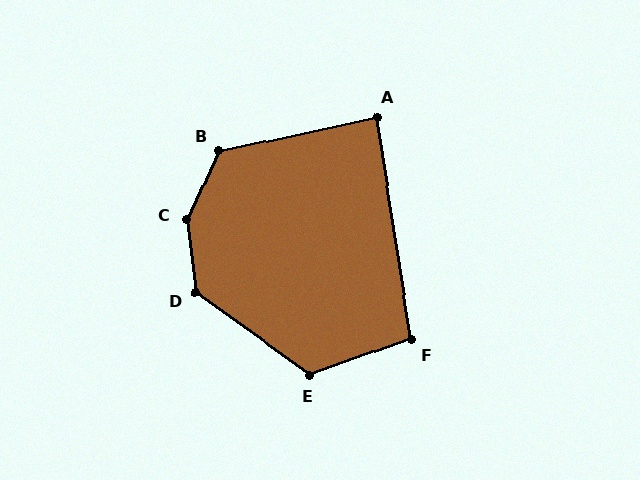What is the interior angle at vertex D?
Approximately 133 degrees (obtuse).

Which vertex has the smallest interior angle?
A, at approximately 87 degrees.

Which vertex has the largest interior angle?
C, at approximately 148 degrees.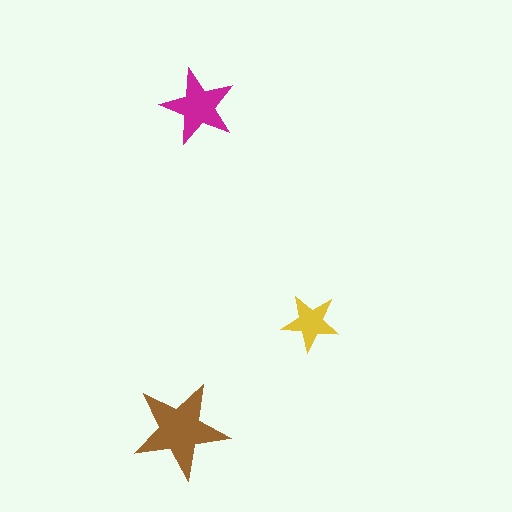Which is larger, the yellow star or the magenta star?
The magenta one.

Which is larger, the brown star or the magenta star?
The brown one.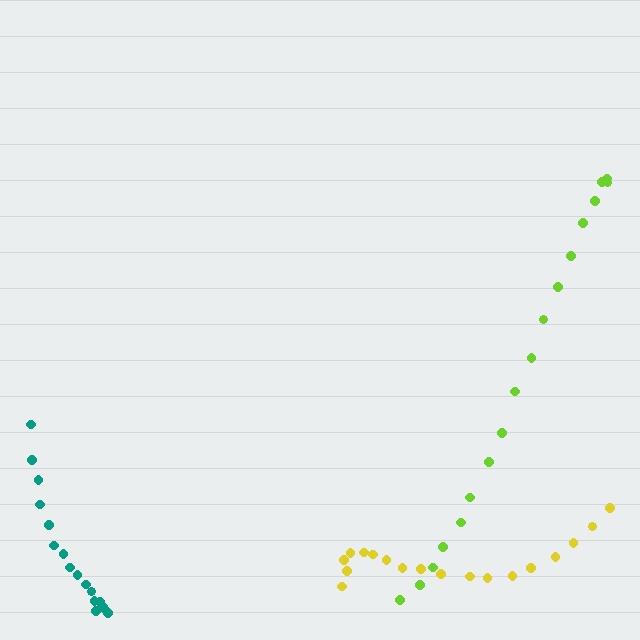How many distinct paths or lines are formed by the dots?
There are 3 distinct paths.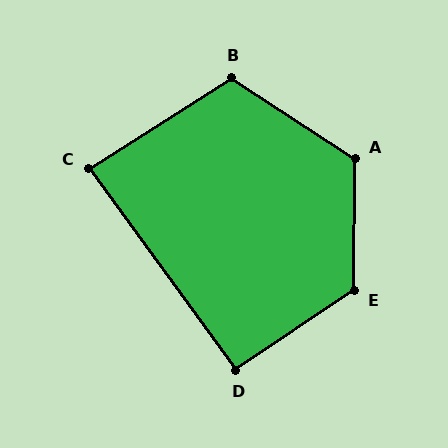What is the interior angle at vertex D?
Approximately 92 degrees (approximately right).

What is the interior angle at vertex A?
Approximately 123 degrees (obtuse).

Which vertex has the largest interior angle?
E, at approximately 124 degrees.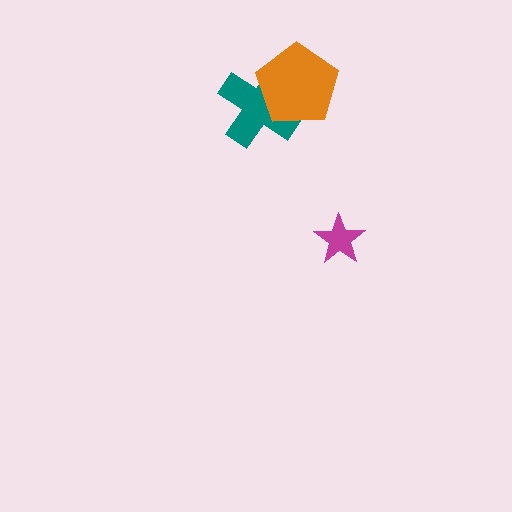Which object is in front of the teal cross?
The orange pentagon is in front of the teal cross.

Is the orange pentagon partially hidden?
No, no other shape covers it.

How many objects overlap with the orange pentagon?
1 object overlaps with the orange pentagon.